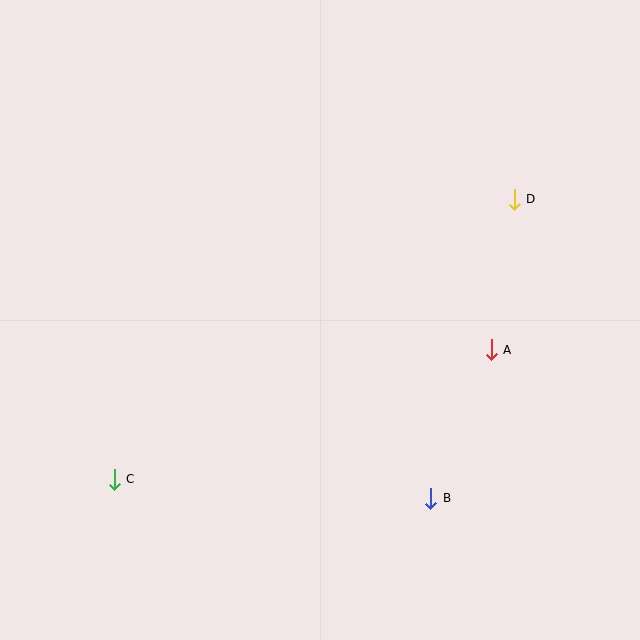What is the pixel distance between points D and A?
The distance between D and A is 153 pixels.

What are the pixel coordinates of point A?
Point A is at (491, 350).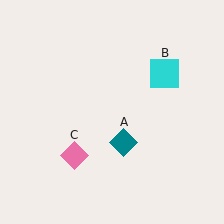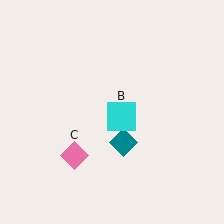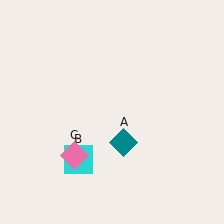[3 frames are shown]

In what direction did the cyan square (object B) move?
The cyan square (object B) moved down and to the left.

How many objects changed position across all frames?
1 object changed position: cyan square (object B).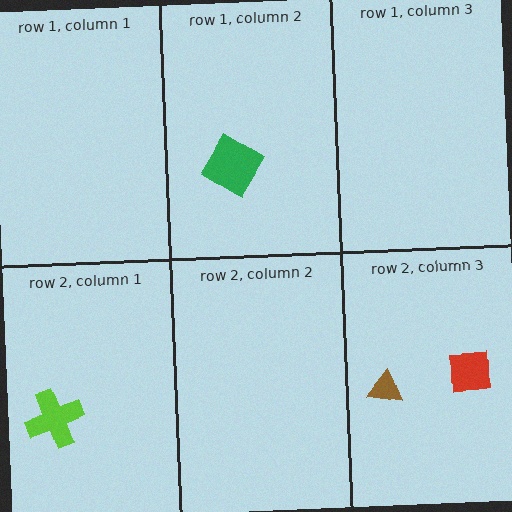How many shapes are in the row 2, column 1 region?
1.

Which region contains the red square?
The row 2, column 3 region.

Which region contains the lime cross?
The row 2, column 1 region.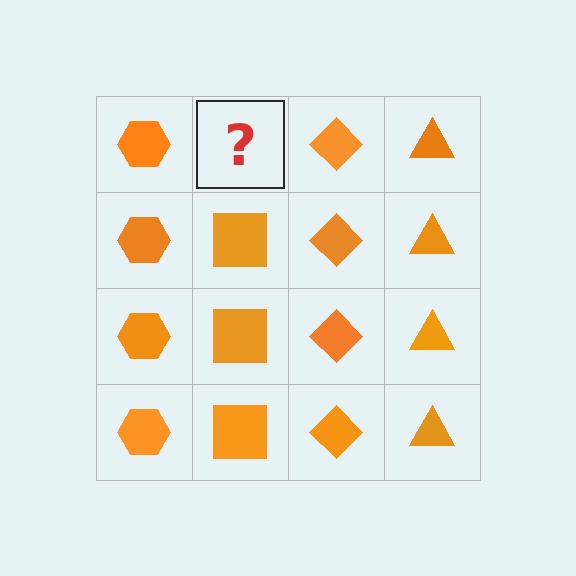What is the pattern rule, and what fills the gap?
The rule is that each column has a consistent shape. The gap should be filled with an orange square.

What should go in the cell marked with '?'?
The missing cell should contain an orange square.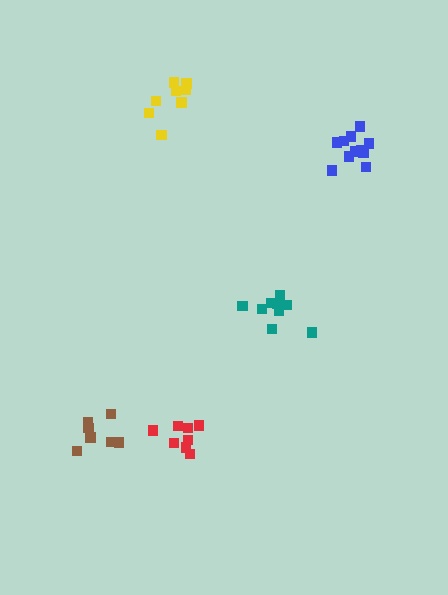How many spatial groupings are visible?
There are 5 spatial groupings.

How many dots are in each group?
Group 1: 9 dots, Group 2: 7 dots, Group 3: 8 dots, Group 4: 8 dots, Group 5: 11 dots (43 total).